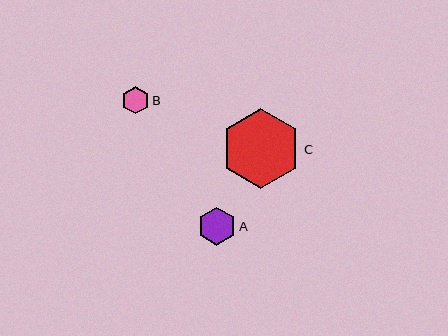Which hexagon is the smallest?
Hexagon B is the smallest with a size of approximately 27 pixels.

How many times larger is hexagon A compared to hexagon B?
Hexagon A is approximately 1.4 times the size of hexagon B.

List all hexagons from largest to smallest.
From largest to smallest: C, A, B.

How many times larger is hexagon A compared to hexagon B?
Hexagon A is approximately 1.4 times the size of hexagon B.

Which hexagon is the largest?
Hexagon C is the largest with a size of approximately 80 pixels.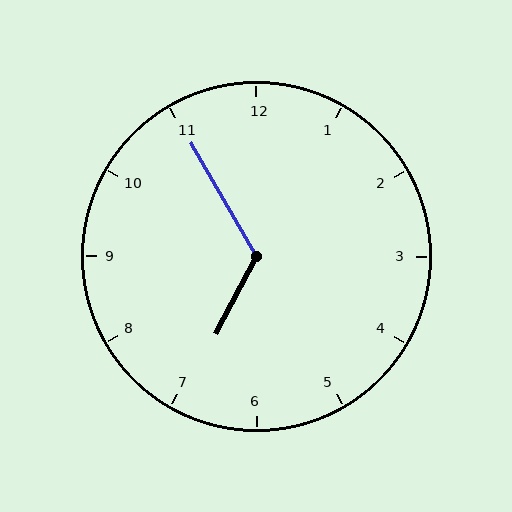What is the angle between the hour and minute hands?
Approximately 122 degrees.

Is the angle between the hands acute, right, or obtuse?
It is obtuse.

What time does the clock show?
6:55.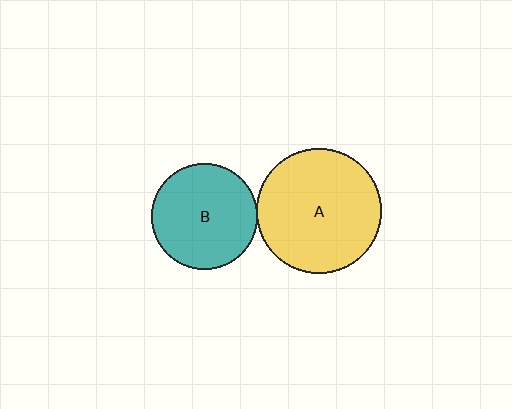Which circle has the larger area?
Circle A (yellow).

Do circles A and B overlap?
Yes.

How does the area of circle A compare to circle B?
Approximately 1.4 times.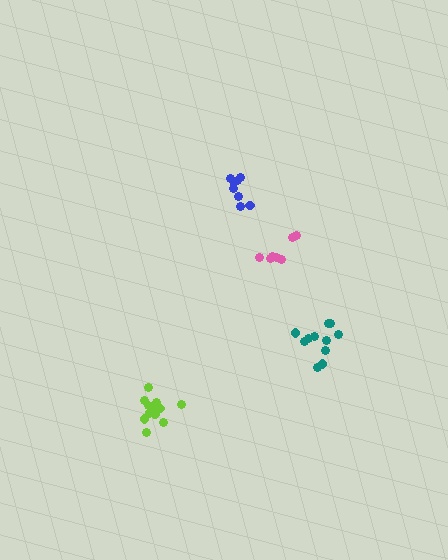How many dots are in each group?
Group 1: 7 dots, Group 2: 12 dots, Group 3: 8 dots, Group 4: 11 dots (38 total).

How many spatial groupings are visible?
There are 4 spatial groupings.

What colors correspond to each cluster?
The clusters are colored: pink, lime, blue, teal.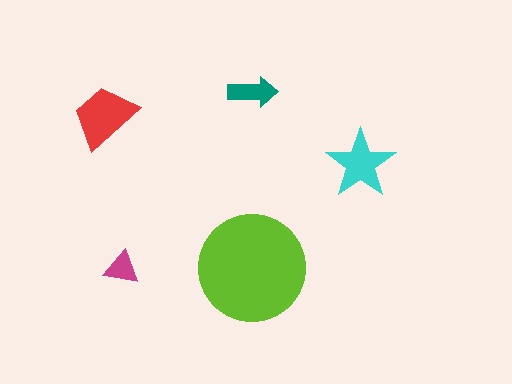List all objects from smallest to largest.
The magenta triangle, the teal arrow, the cyan star, the red trapezoid, the lime circle.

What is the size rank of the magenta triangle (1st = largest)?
5th.